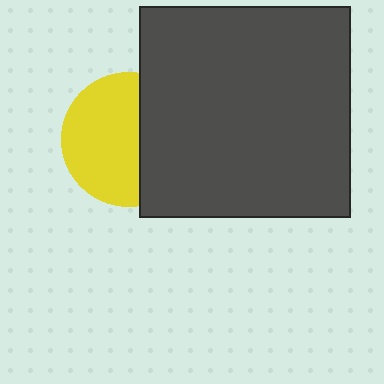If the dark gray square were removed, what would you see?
You would see the complete yellow circle.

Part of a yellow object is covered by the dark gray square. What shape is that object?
It is a circle.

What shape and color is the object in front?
The object in front is a dark gray square.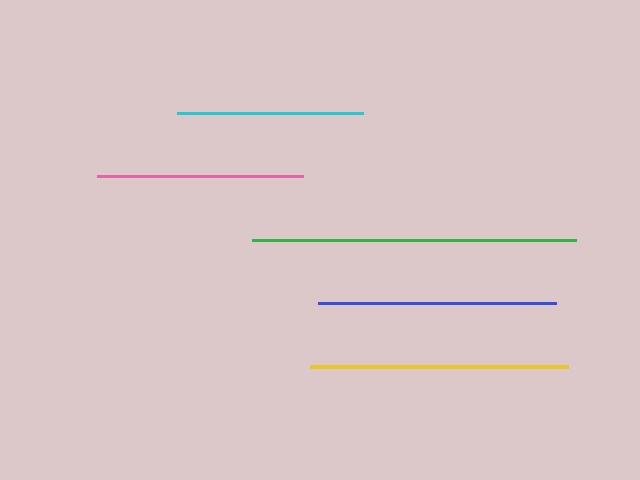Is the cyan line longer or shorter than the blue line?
The blue line is longer than the cyan line.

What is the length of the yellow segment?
The yellow segment is approximately 259 pixels long.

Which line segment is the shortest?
The cyan line is the shortest at approximately 186 pixels.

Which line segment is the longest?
The green line is the longest at approximately 324 pixels.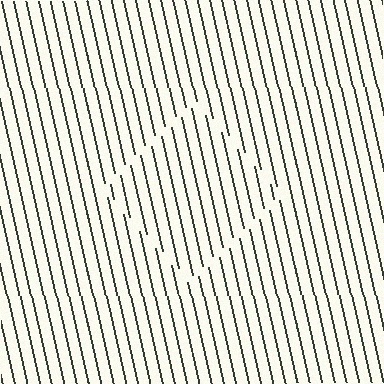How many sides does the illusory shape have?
4 sides — the line-ends trace a square.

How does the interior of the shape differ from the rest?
The interior of the shape contains the same grating, shifted by half a period — the contour is defined by the phase discontinuity where line-ends from the inner and outer gratings abut.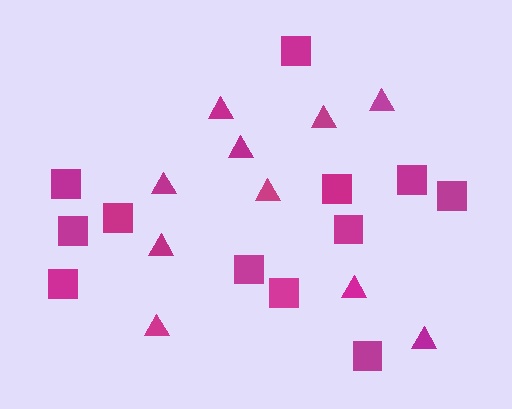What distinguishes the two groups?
There are 2 groups: one group of triangles (10) and one group of squares (12).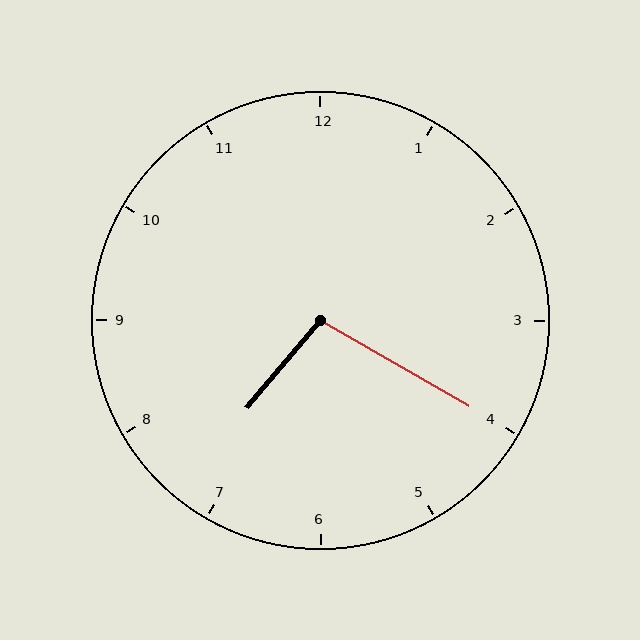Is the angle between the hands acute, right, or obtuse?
It is obtuse.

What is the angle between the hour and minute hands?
Approximately 100 degrees.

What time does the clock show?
7:20.